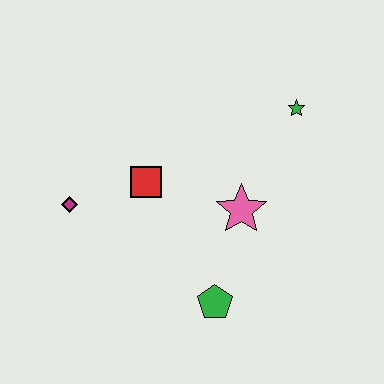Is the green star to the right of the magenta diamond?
Yes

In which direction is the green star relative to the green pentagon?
The green star is above the green pentagon.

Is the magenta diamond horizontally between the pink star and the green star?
No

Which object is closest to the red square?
The magenta diamond is closest to the red square.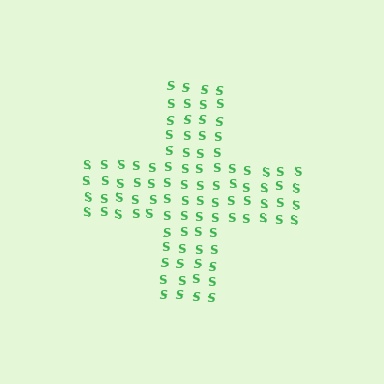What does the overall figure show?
The overall figure shows a cross.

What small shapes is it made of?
It is made of small letter S's.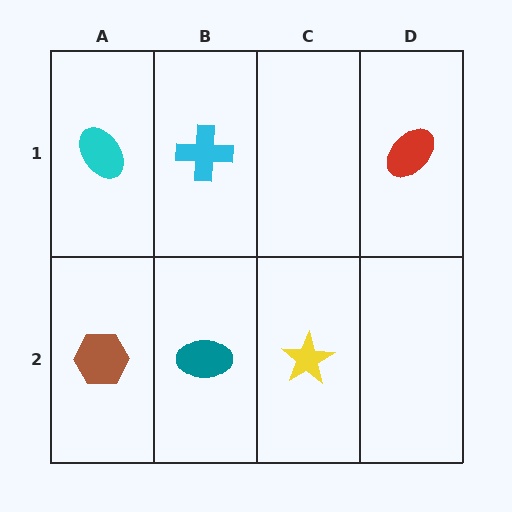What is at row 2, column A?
A brown hexagon.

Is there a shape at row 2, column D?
No, that cell is empty.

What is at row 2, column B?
A teal ellipse.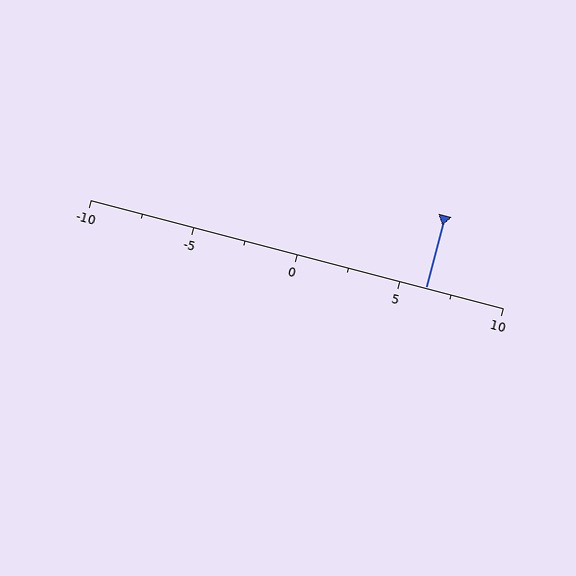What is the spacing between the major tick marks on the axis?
The major ticks are spaced 5 apart.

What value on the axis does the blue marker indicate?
The marker indicates approximately 6.2.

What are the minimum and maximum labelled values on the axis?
The axis runs from -10 to 10.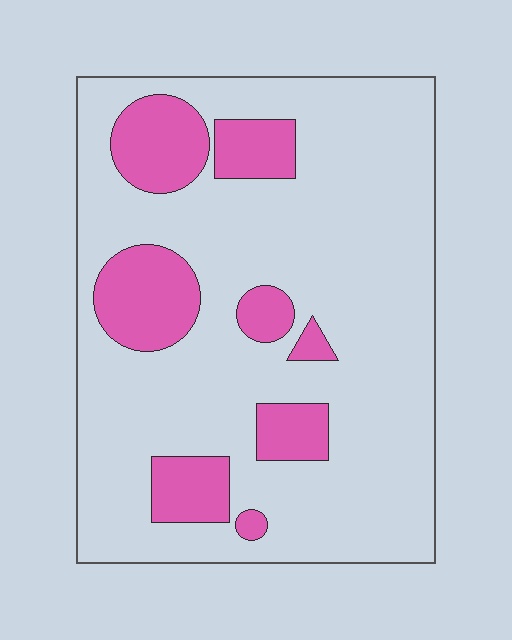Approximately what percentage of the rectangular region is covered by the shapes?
Approximately 20%.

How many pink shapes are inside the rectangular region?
8.